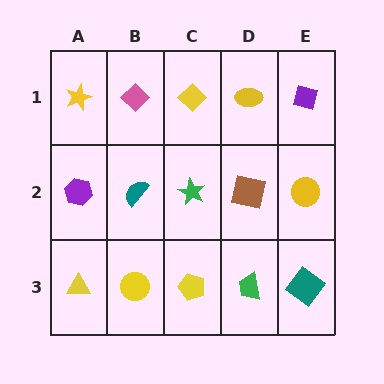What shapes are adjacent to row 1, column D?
A brown square (row 2, column D), a yellow diamond (row 1, column C), a purple square (row 1, column E).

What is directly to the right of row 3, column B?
A yellow pentagon.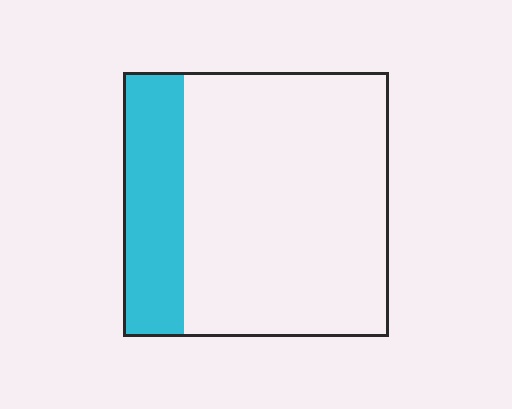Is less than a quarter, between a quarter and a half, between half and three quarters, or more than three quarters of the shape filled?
Less than a quarter.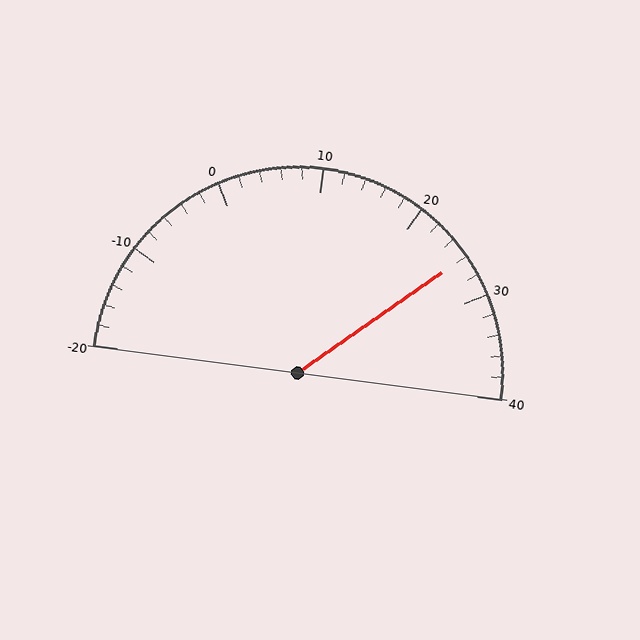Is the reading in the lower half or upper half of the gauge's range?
The reading is in the upper half of the range (-20 to 40).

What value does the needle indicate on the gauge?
The needle indicates approximately 26.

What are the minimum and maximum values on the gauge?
The gauge ranges from -20 to 40.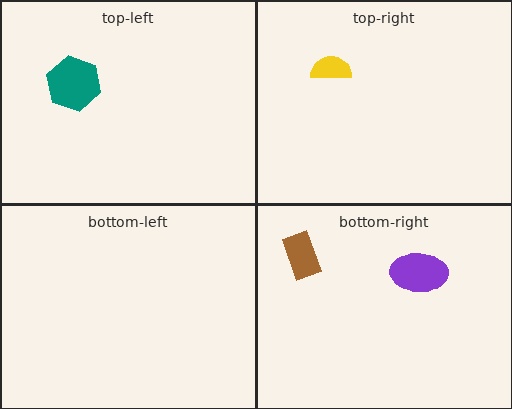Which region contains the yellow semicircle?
The top-right region.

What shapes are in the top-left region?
The teal hexagon.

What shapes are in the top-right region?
The yellow semicircle.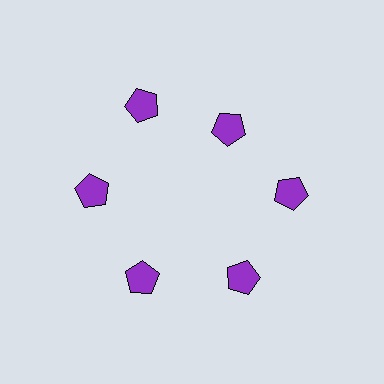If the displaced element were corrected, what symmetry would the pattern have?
It would have 6-fold rotational symmetry — the pattern would map onto itself every 60 degrees.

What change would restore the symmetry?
The symmetry would be restored by moving it outward, back onto the ring so that all 6 pentagons sit at equal angles and equal distance from the center.